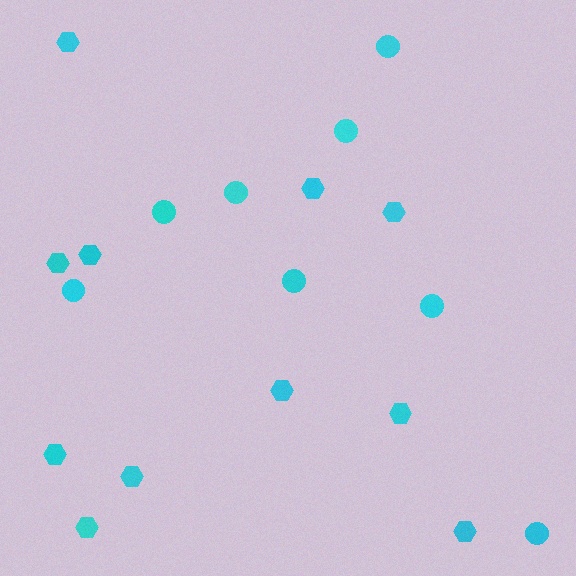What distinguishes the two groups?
There are 2 groups: one group of circles (8) and one group of hexagons (11).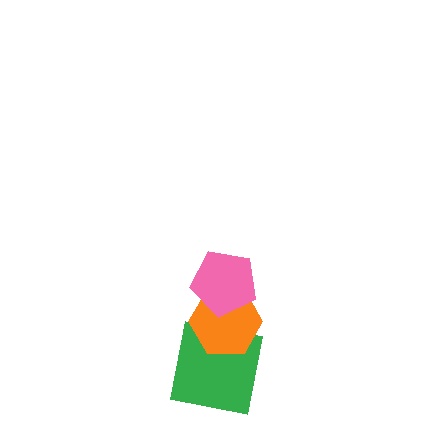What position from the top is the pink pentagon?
The pink pentagon is 1st from the top.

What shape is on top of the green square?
The orange hexagon is on top of the green square.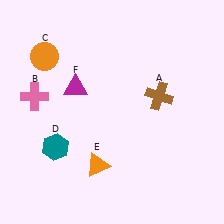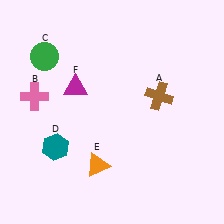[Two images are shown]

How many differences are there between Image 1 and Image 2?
There is 1 difference between the two images.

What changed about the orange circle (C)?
In Image 1, C is orange. In Image 2, it changed to green.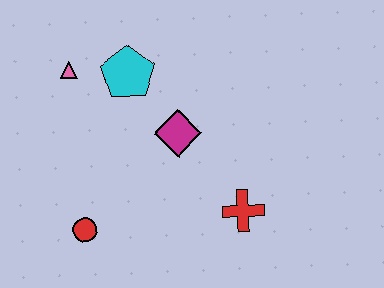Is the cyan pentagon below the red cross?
No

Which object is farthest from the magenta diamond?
The red circle is farthest from the magenta diamond.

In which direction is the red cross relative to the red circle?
The red cross is to the right of the red circle.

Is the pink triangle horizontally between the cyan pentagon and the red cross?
No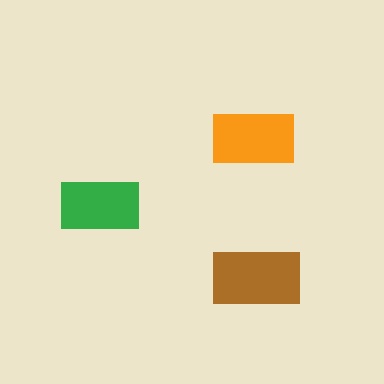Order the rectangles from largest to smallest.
the brown one, the orange one, the green one.